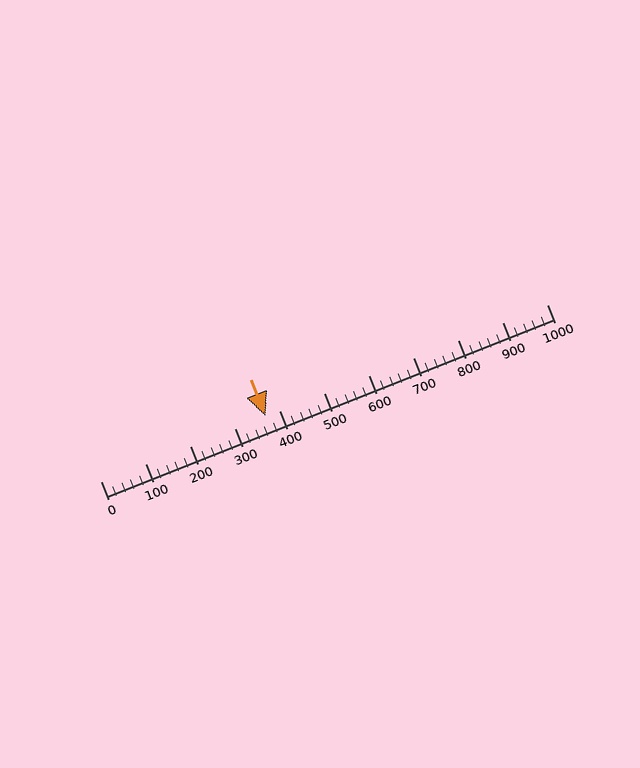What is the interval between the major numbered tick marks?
The major tick marks are spaced 100 units apart.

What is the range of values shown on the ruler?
The ruler shows values from 0 to 1000.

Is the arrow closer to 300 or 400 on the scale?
The arrow is closer to 400.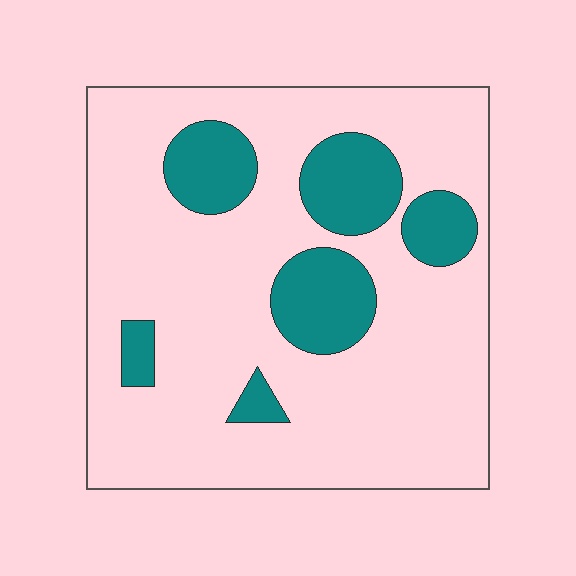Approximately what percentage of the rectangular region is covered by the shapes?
Approximately 20%.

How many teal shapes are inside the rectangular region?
6.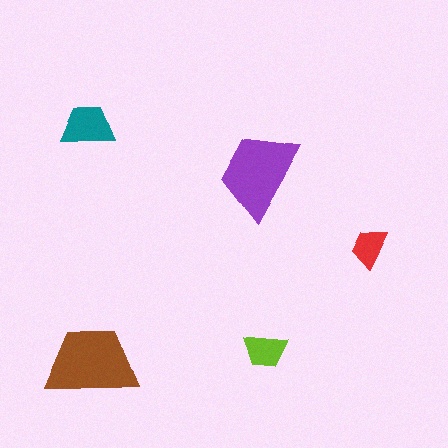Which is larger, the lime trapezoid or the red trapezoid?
The lime one.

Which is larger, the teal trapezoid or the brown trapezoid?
The brown one.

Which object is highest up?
The teal trapezoid is topmost.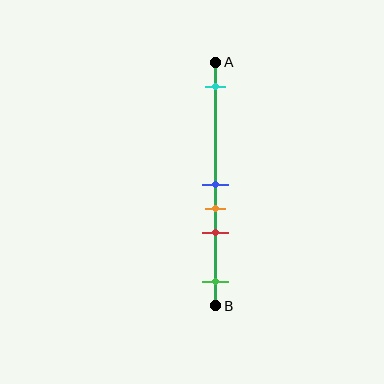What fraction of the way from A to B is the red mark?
The red mark is approximately 70% (0.7) of the way from A to B.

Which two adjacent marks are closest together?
The blue and orange marks are the closest adjacent pair.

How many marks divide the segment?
There are 5 marks dividing the segment.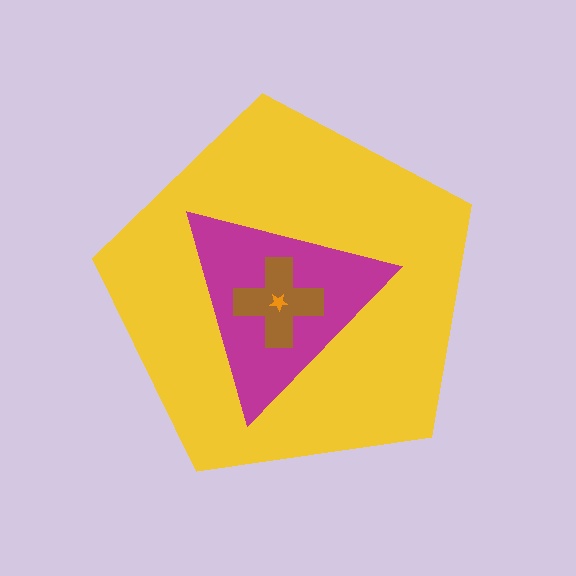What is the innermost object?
The orange star.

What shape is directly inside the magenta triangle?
The brown cross.